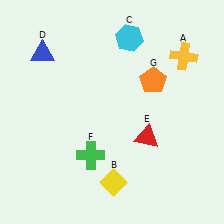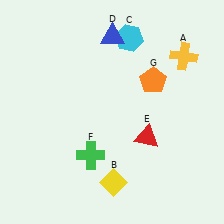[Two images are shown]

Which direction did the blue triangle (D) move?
The blue triangle (D) moved right.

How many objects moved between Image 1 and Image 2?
1 object moved between the two images.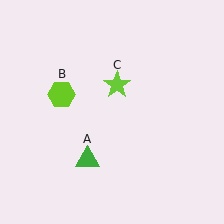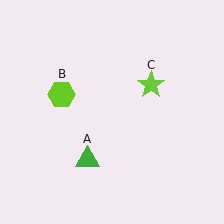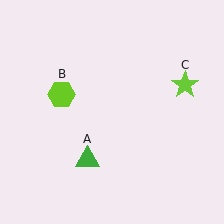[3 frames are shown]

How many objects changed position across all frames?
1 object changed position: lime star (object C).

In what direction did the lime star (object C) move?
The lime star (object C) moved right.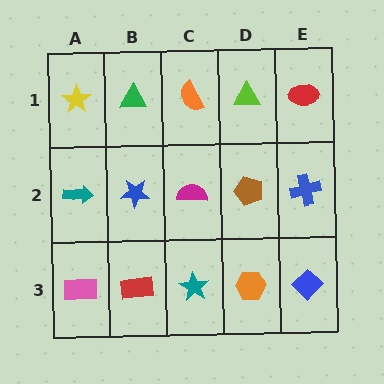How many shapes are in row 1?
5 shapes.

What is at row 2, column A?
A teal arrow.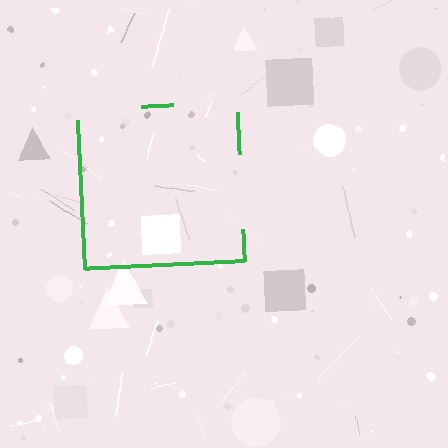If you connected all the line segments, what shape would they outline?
They would outline a square.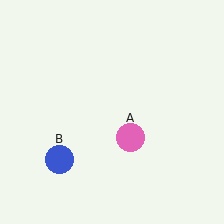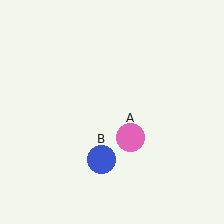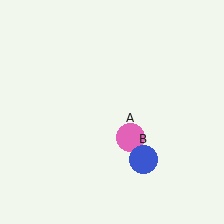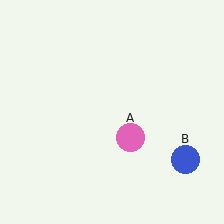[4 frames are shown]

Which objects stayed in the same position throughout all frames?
Pink circle (object A) remained stationary.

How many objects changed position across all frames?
1 object changed position: blue circle (object B).